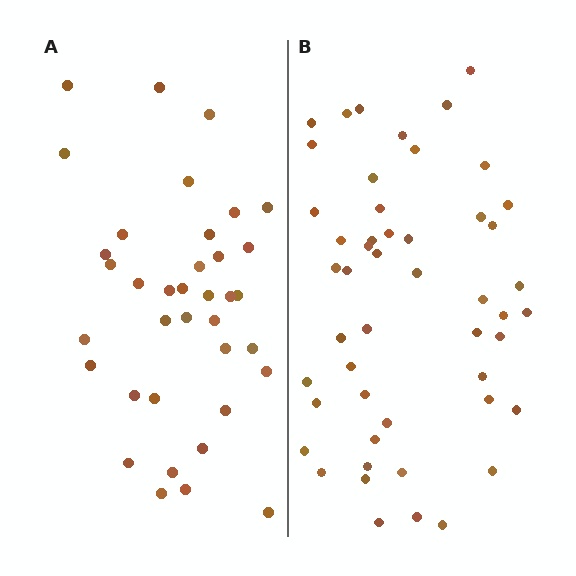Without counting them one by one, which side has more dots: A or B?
Region B (the right region) has more dots.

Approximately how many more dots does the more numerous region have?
Region B has approximately 15 more dots than region A.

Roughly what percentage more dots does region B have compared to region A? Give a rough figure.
About 35% more.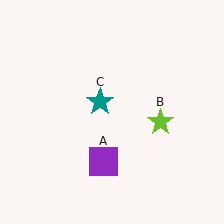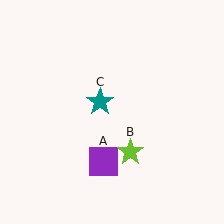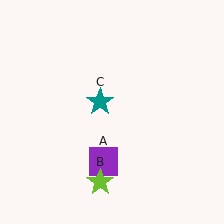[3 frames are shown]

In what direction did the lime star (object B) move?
The lime star (object B) moved down and to the left.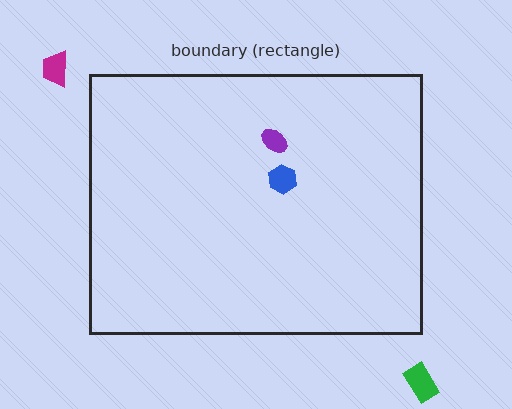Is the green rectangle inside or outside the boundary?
Outside.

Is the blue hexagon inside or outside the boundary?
Inside.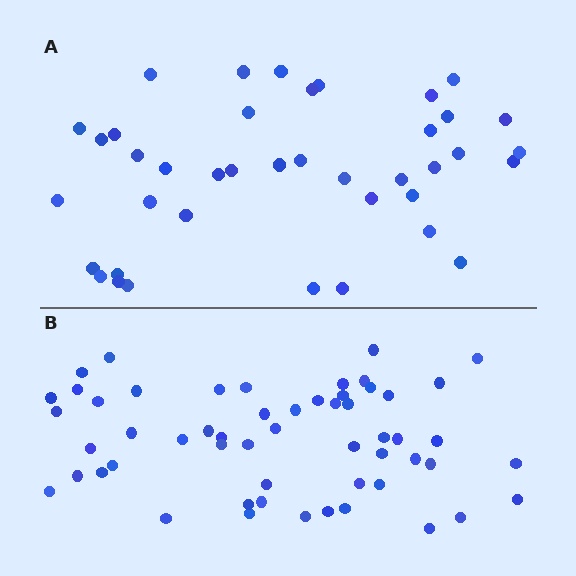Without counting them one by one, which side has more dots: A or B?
Region B (the bottom region) has more dots.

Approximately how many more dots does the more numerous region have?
Region B has approximately 15 more dots than region A.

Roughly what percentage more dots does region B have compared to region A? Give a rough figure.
About 40% more.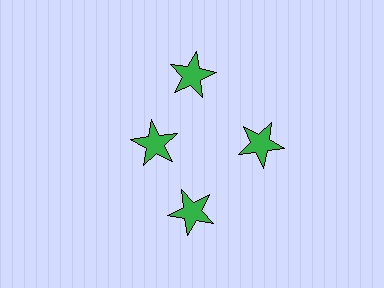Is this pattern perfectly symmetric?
No. The 4 green stars are arranged in a ring, but one element near the 9 o'clock position is pulled inward toward the center, breaking the 4-fold rotational symmetry.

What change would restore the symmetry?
The symmetry would be restored by moving it outward, back onto the ring so that all 4 stars sit at equal angles and equal distance from the center.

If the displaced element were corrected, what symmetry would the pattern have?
It would have 4-fold rotational symmetry — the pattern would map onto itself every 90 degrees.